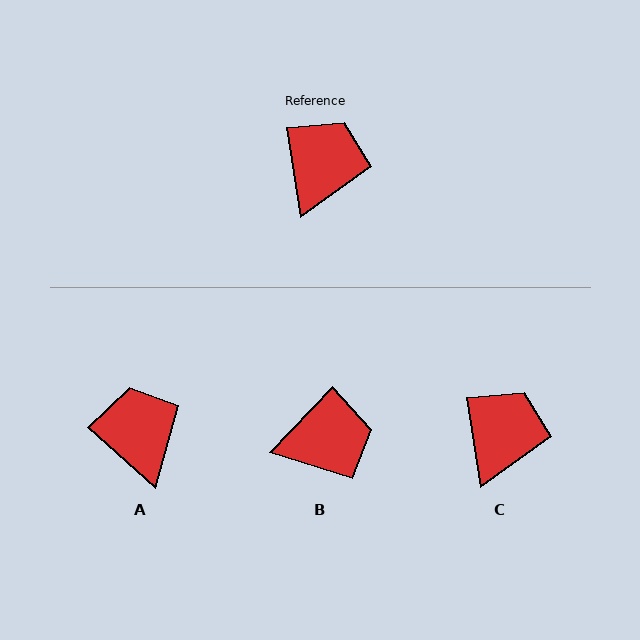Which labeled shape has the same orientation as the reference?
C.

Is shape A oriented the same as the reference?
No, it is off by about 39 degrees.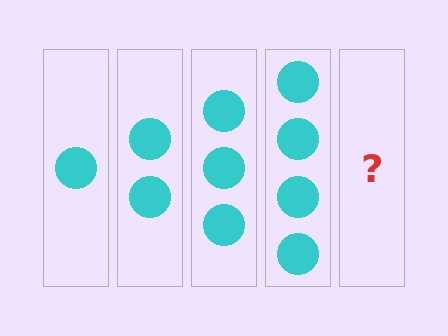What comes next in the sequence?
The next element should be 5 circles.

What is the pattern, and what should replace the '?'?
The pattern is that each step adds one more circle. The '?' should be 5 circles.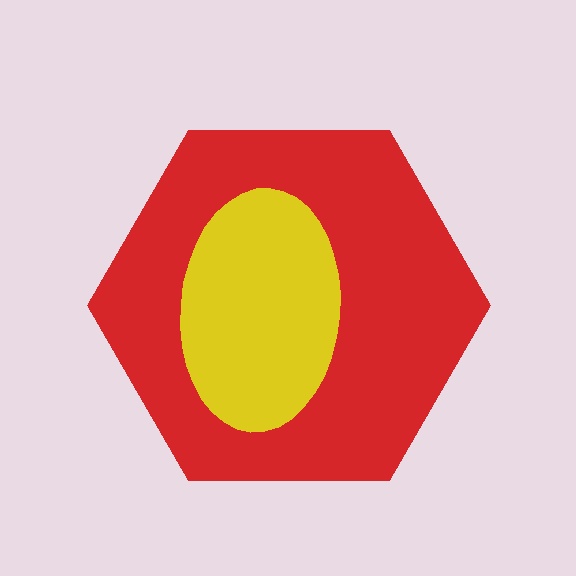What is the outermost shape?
The red hexagon.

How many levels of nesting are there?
2.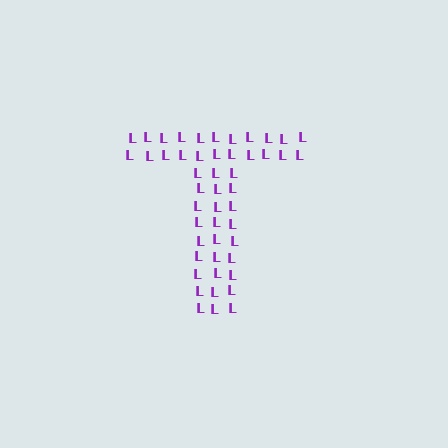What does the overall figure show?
The overall figure shows the letter T.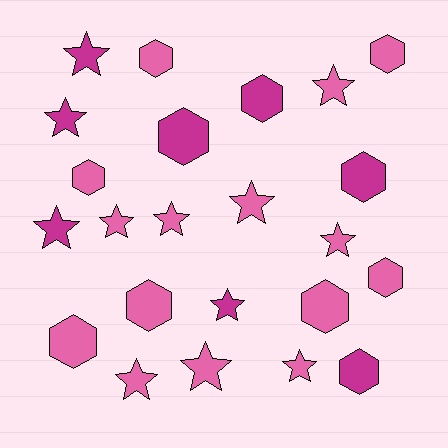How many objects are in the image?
There are 23 objects.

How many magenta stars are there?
There are 4 magenta stars.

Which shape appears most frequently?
Star, with 12 objects.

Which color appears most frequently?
Pink, with 15 objects.